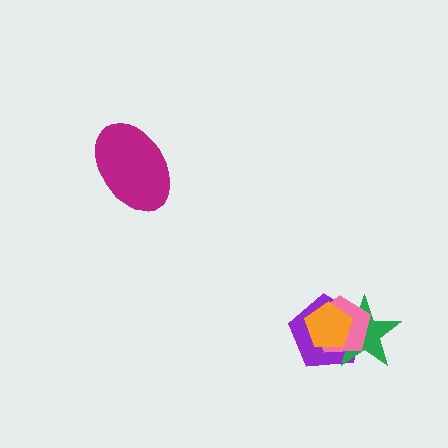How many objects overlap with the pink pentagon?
3 objects overlap with the pink pentagon.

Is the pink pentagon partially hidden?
Yes, it is partially covered by another shape.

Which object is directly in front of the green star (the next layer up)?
The pink pentagon is directly in front of the green star.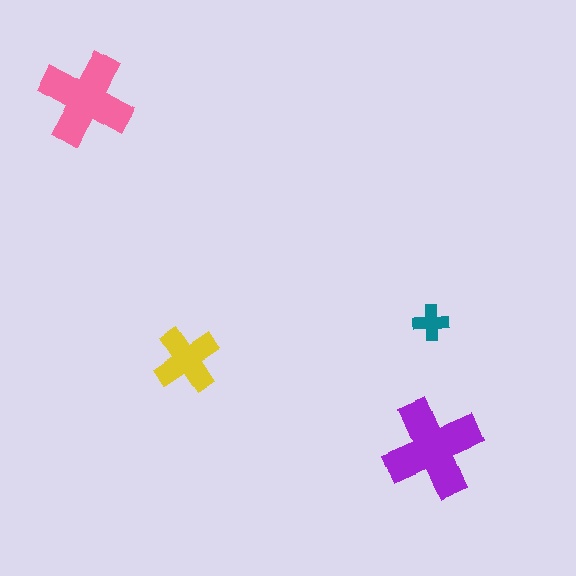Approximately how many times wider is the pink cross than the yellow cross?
About 1.5 times wider.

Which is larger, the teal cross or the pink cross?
The pink one.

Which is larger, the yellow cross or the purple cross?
The purple one.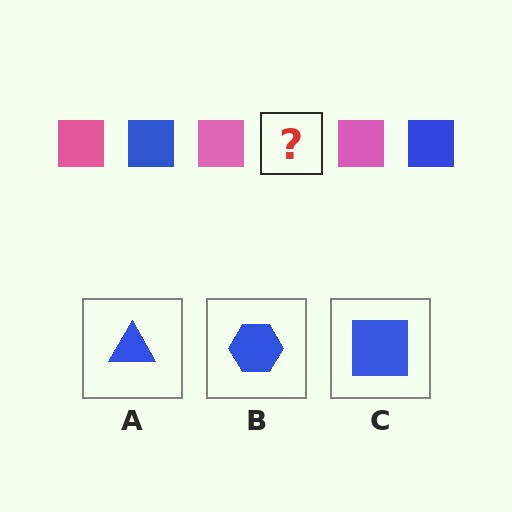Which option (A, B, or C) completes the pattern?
C.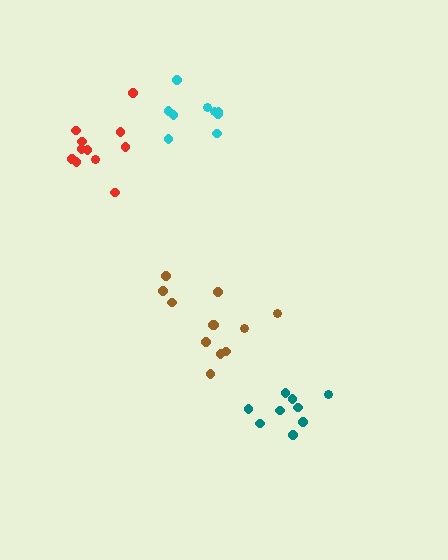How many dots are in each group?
Group 1: 12 dots, Group 2: 9 dots, Group 3: 11 dots, Group 4: 10 dots (42 total).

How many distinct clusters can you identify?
There are 4 distinct clusters.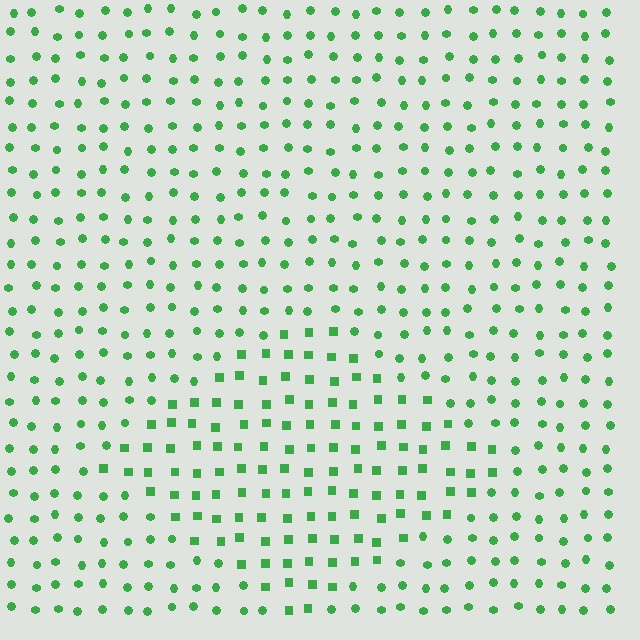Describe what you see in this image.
The image is filled with small green elements arranged in a uniform grid. A diamond-shaped region contains squares, while the surrounding area contains circles. The boundary is defined purely by the change in element shape.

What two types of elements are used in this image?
The image uses squares inside the diamond region and circles outside it.